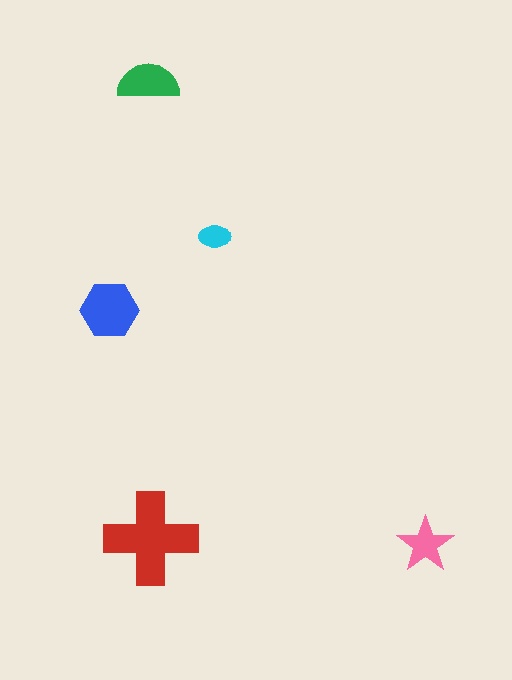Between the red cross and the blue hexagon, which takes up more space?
The red cross.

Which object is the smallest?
The cyan ellipse.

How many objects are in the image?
There are 5 objects in the image.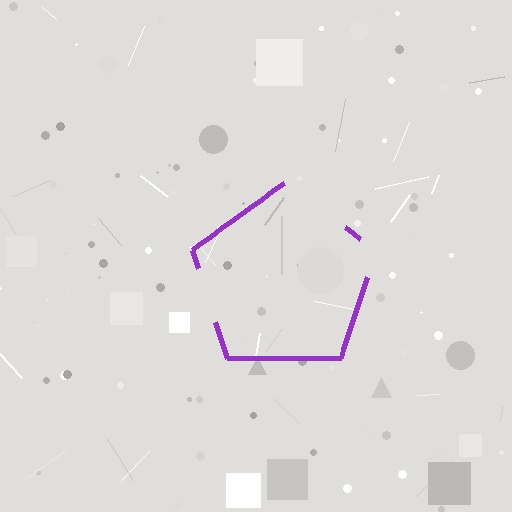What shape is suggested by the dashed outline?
The dashed outline suggests a pentagon.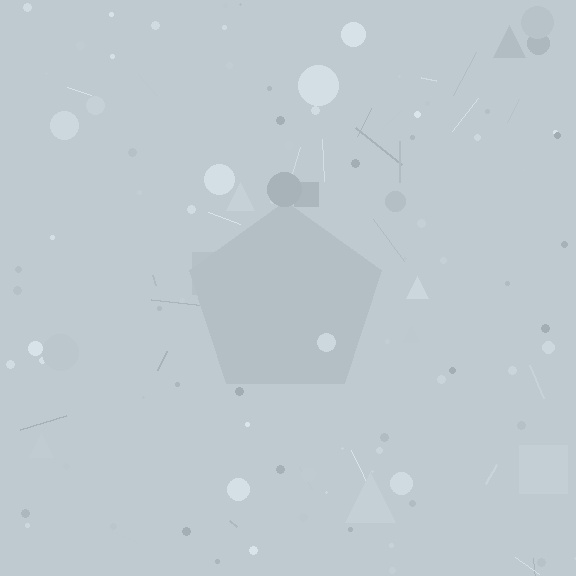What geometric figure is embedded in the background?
A pentagon is embedded in the background.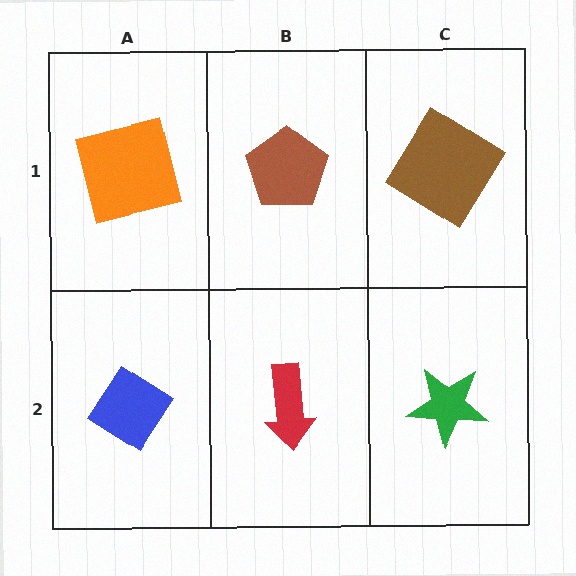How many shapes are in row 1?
3 shapes.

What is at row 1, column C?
A brown diamond.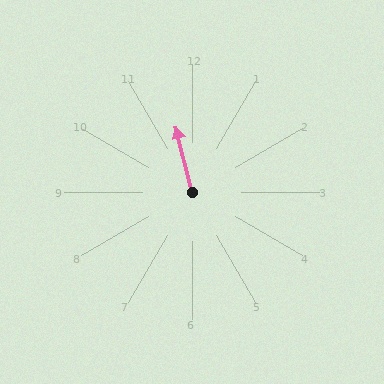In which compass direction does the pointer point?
North.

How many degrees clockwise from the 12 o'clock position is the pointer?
Approximately 346 degrees.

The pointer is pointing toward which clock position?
Roughly 12 o'clock.